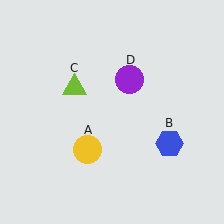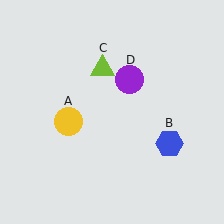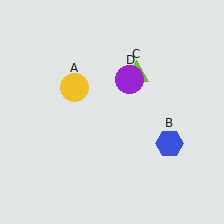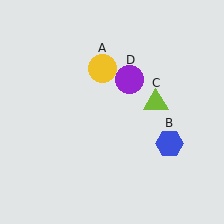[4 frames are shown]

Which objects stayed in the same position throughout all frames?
Blue hexagon (object B) and purple circle (object D) remained stationary.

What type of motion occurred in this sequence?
The yellow circle (object A), lime triangle (object C) rotated clockwise around the center of the scene.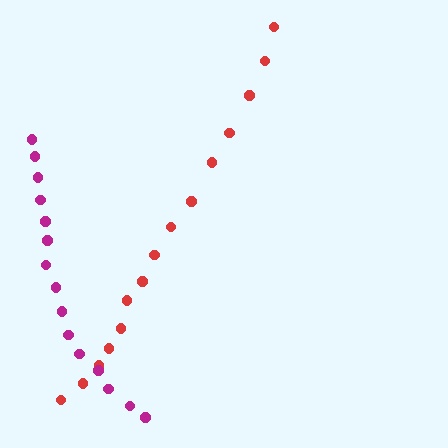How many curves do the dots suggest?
There are 2 distinct paths.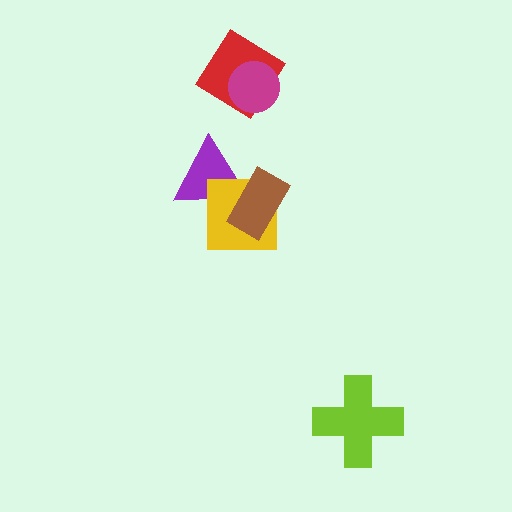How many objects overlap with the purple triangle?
2 objects overlap with the purple triangle.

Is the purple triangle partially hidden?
Yes, it is partially covered by another shape.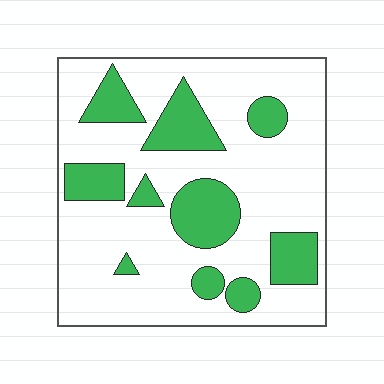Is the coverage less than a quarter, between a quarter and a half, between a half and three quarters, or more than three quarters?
Between a quarter and a half.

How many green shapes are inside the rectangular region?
10.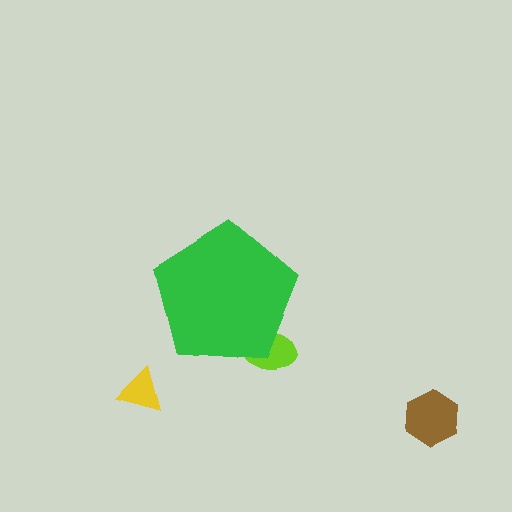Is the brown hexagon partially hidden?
No, the brown hexagon is fully visible.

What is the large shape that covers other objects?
A green pentagon.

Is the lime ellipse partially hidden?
Yes, the lime ellipse is partially hidden behind the green pentagon.